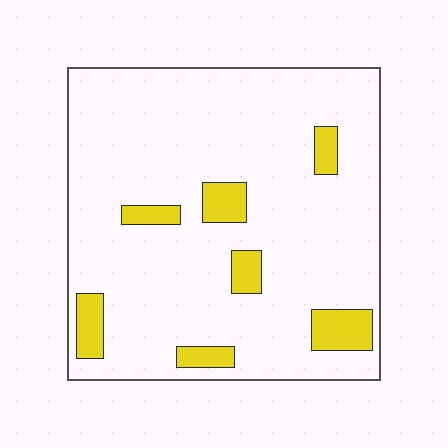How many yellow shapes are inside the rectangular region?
7.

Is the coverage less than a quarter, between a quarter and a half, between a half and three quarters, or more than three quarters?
Less than a quarter.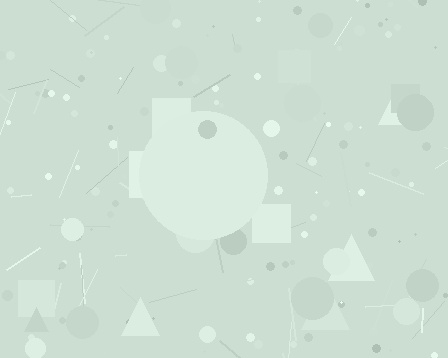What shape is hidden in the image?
A circle is hidden in the image.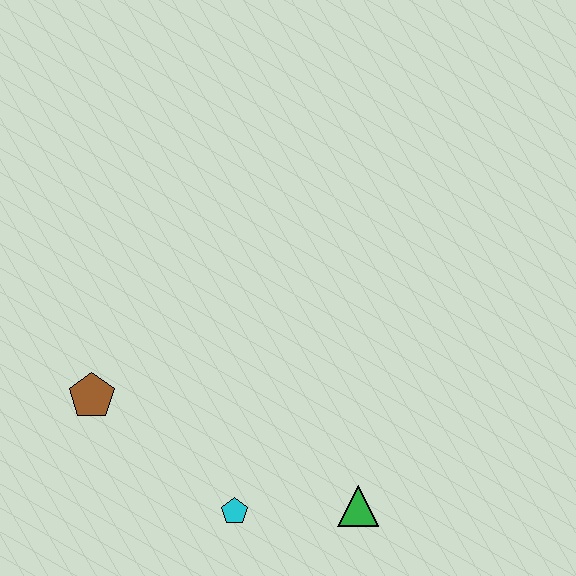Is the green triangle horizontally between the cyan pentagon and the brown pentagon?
No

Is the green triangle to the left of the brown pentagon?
No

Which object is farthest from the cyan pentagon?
The brown pentagon is farthest from the cyan pentagon.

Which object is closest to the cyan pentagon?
The green triangle is closest to the cyan pentagon.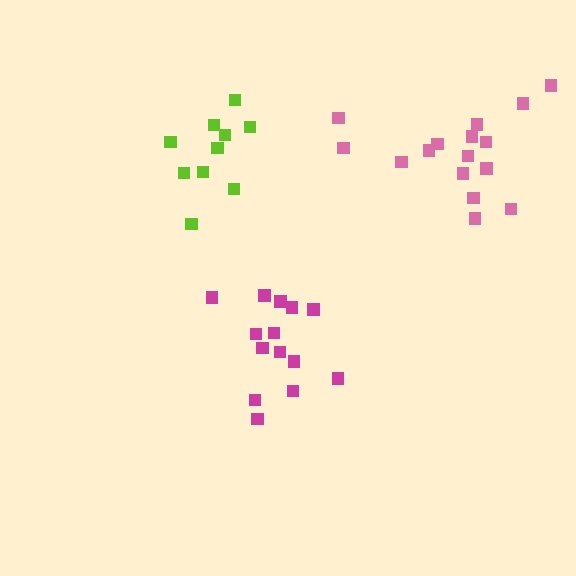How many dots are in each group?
Group 1: 14 dots, Group 2: 10 dots, Group 3: 16 dots (40 total).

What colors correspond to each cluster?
The clusters are colored: magenta, lime, pink.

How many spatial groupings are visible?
There are 3 spatial groupings.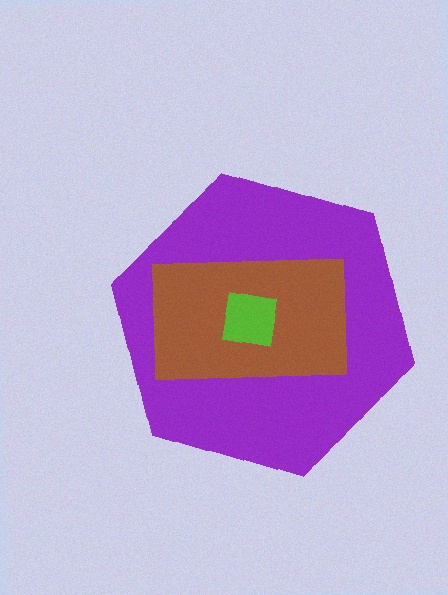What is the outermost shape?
The purple hexagon.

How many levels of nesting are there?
3.